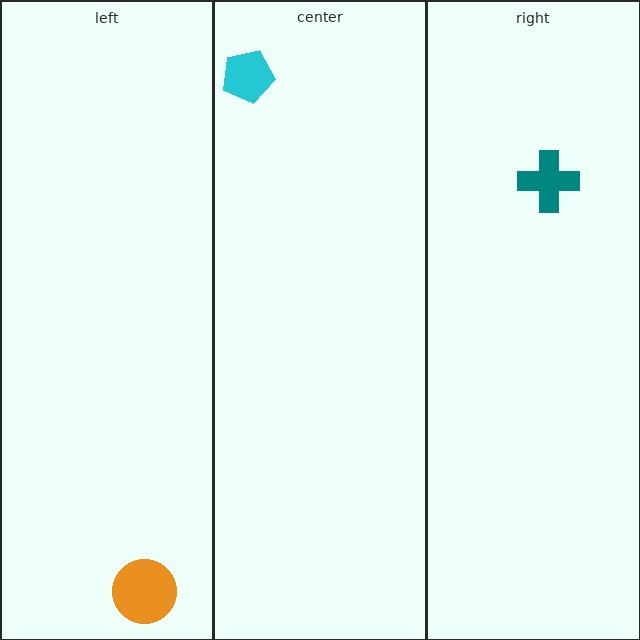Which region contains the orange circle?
The left region.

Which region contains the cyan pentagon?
The center region.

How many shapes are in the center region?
1.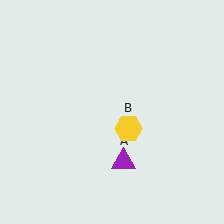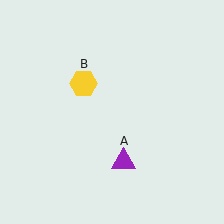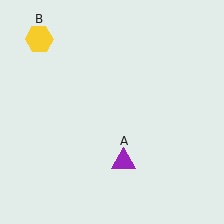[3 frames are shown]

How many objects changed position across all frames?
1 object changed position: yellow hexagon (object B).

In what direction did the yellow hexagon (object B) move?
The yellow hexagon (object B) moved up and to the left.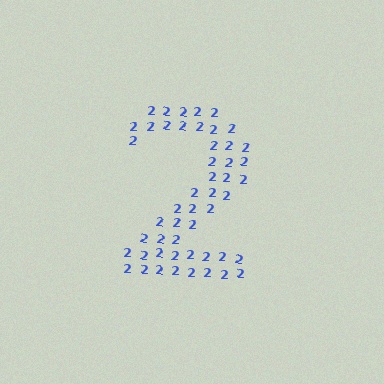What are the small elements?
The small elements are digit 2's.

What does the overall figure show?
The overall figure shows the digit 2.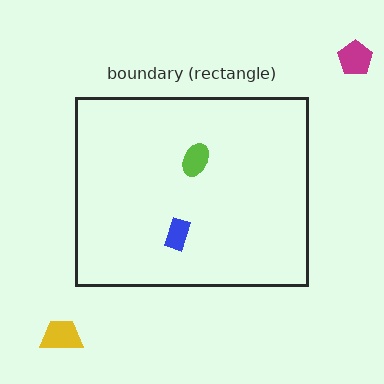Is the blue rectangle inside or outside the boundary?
Inside.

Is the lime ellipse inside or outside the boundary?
Inside.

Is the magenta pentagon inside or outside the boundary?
Outside.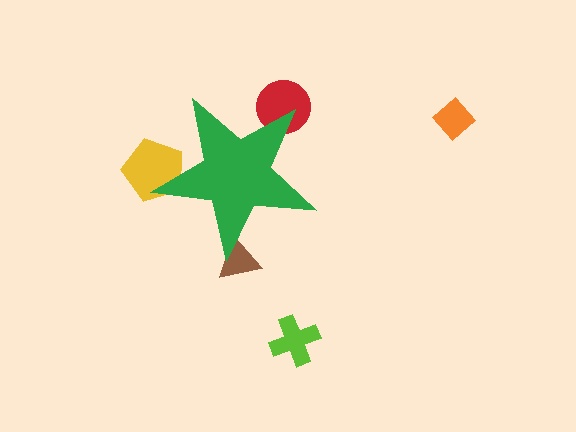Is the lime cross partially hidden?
No, the lime cross is fully visible.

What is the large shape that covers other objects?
A green star.